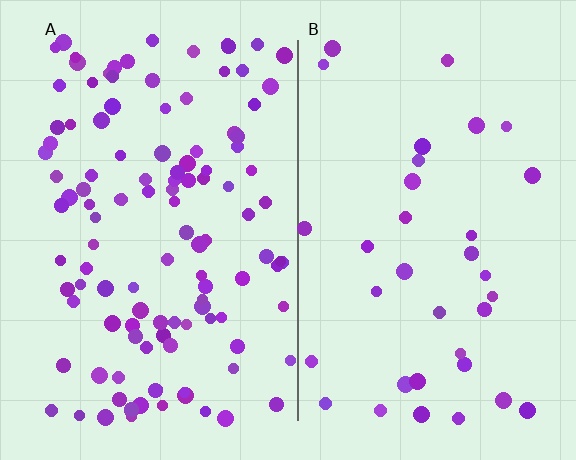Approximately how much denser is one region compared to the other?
Approximately 3.4× — region A over region B.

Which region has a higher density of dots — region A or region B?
A (the left).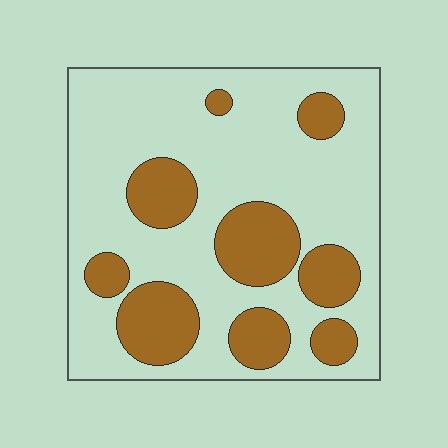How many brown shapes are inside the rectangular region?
9.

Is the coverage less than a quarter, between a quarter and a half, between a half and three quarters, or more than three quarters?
Between a quarter and a half.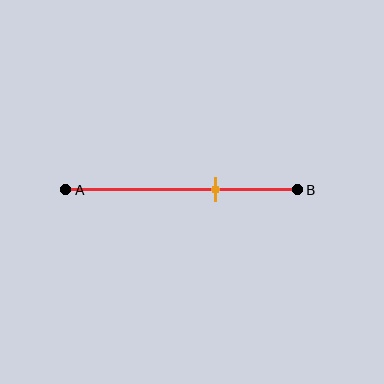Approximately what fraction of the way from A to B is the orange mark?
The orange mark is approximately 65% of the way from A to B.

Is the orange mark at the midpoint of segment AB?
No, the mark is at about 65% from A, not at the 50% midpoint.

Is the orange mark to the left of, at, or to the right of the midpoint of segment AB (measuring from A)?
The orange mark is to the right of the midpoint of segment AB.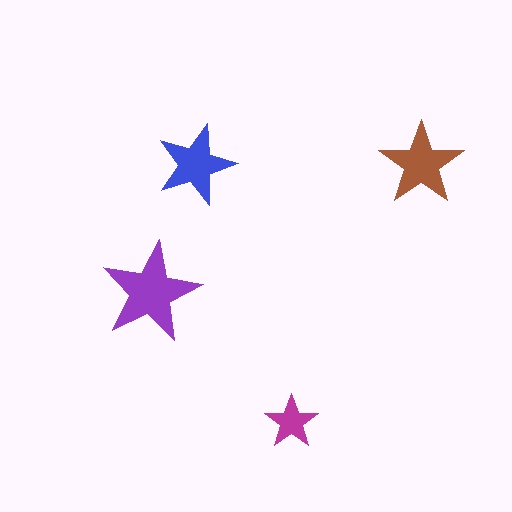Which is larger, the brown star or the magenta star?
The brown one.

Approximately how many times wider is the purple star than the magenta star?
About 2 times wider.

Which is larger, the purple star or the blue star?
The purple one.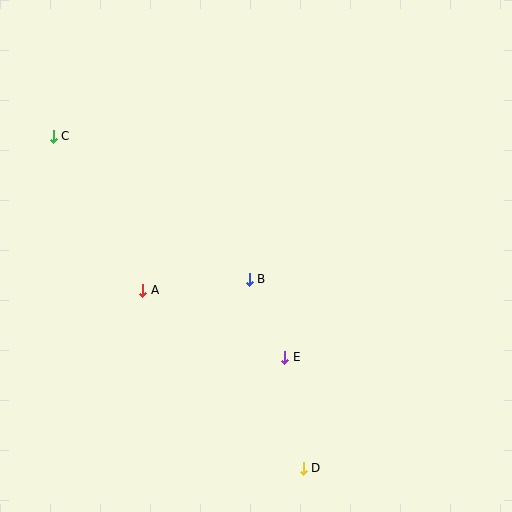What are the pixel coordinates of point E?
Point E is at (285, 357).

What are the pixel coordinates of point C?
Point C is at (53, 136).